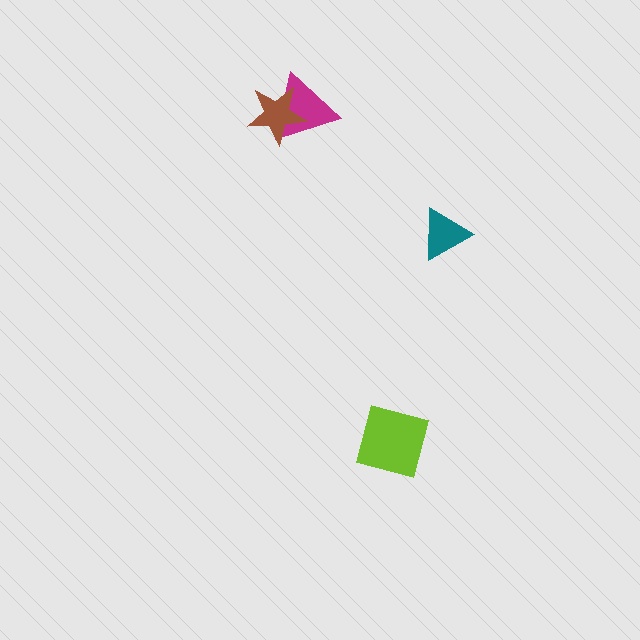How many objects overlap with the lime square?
0 objects overlap with the lime square.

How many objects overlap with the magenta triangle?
1 object overlaps with the magenta triangle.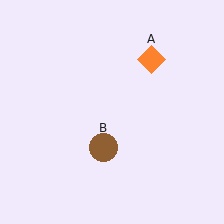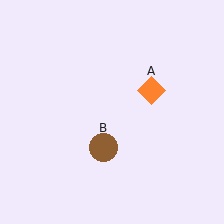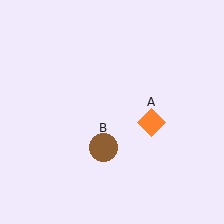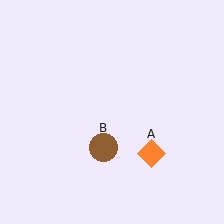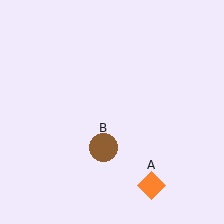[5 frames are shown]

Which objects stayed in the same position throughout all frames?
Brown circle (object B) remained stationary.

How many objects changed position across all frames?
1 object changed position: orange diamond (object A).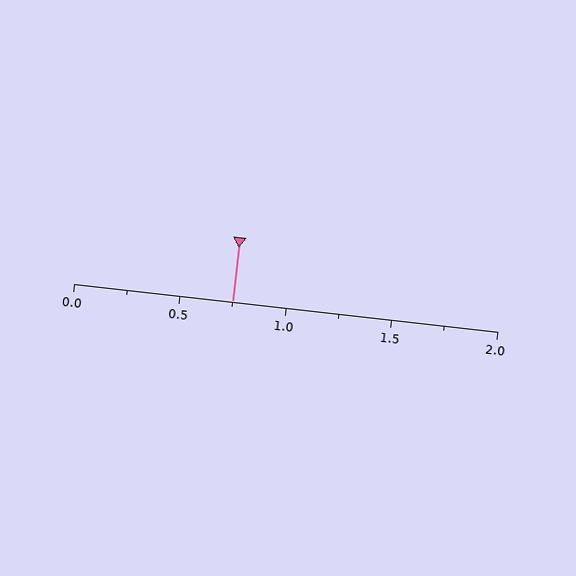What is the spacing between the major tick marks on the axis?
The major ticks are spaced 0.5 apart.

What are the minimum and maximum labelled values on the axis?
The axis runs from 0.0 to 2.0.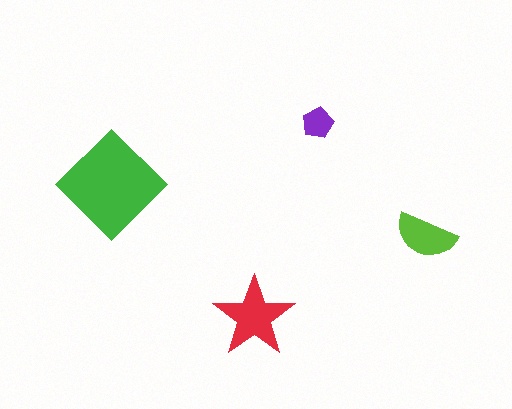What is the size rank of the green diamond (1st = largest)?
1st.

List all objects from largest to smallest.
The green diamond, the red star, the lime semicircle, the purple pentagon.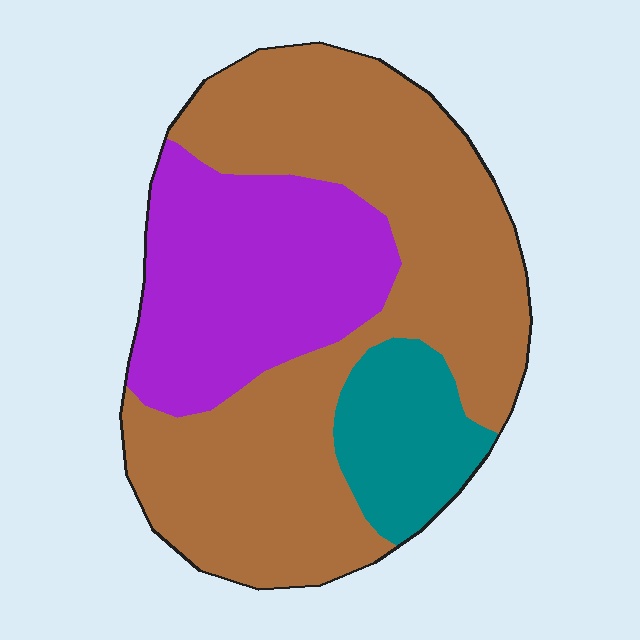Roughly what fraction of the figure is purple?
Purple takes up about one quarter (1/4) of the figure.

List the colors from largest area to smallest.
From largest to smallest: brown, purple, teal.